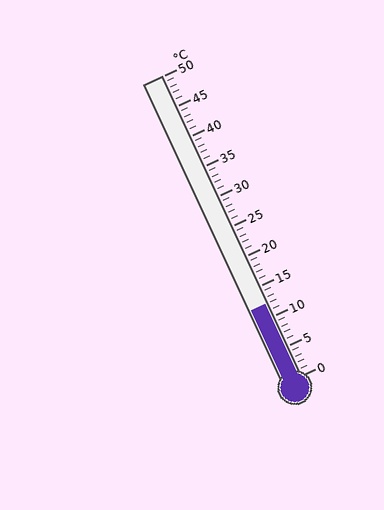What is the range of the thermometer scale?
The thermometer scale ranges from 0°C to 50°C.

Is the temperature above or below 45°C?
The temperature is below 45°C.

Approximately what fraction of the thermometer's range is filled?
The thermometer is filled to approximately 25% of its range.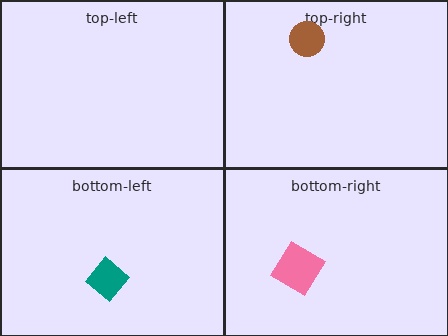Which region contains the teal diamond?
The bottom-left region.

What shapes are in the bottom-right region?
The pink diamond.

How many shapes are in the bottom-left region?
1.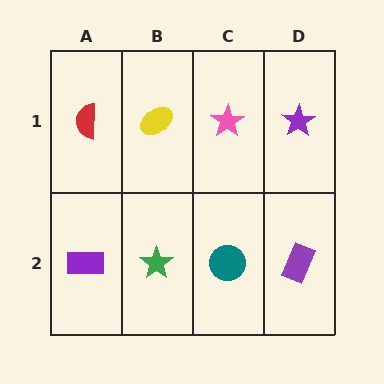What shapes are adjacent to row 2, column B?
A yellow ellipse (row 1, column B), a purple rectangle (row 2, column A), a teal circle (row 2, column C).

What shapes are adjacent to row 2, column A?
A red semicircle (row 1, column A), a green star (row 2, column B).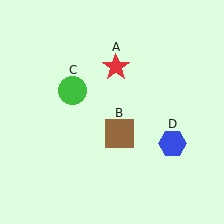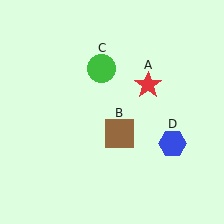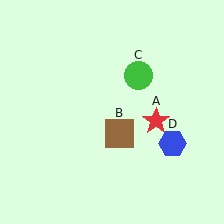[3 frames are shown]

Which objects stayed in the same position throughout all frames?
Brown square (object B) and blue hexagon (object D) remained stationary.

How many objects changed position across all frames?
2 objects changed position: red star (object A), green circle (object C).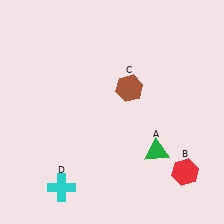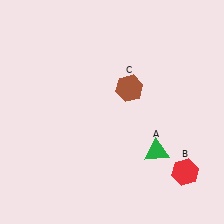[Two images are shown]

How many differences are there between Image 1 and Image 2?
There is 1 difference between the two images.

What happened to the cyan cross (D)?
The cyan cross (D) was removed in Image 2. It was in the bottom-left area of Image 1.